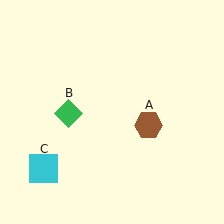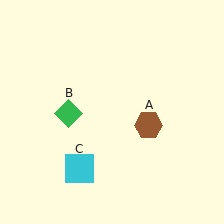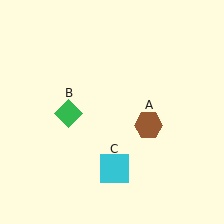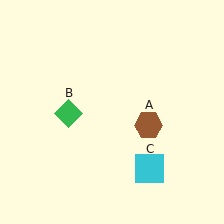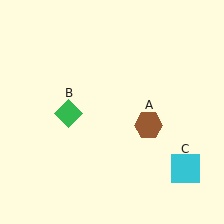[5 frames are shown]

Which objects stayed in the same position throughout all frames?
Brown hexagon (object A) and green diamond (object B) remained stationary.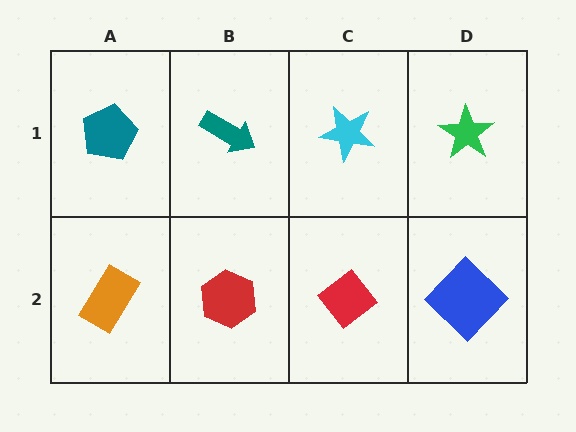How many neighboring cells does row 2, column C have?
3.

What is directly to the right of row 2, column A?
A red hexagon.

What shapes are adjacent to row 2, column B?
A teal arrow (row 1, column B), an orange rectangle (row 2, column A), a red diamond (row 2, column C).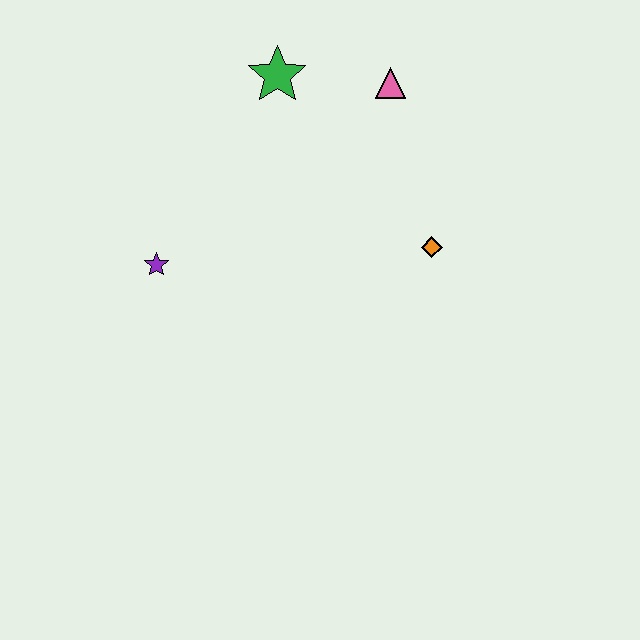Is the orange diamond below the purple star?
No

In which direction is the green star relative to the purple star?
The green star is above the purple star.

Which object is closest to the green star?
The pink triangle is closest to the green star.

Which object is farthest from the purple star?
The pink triangle is farthest from the purple star.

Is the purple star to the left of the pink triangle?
Yes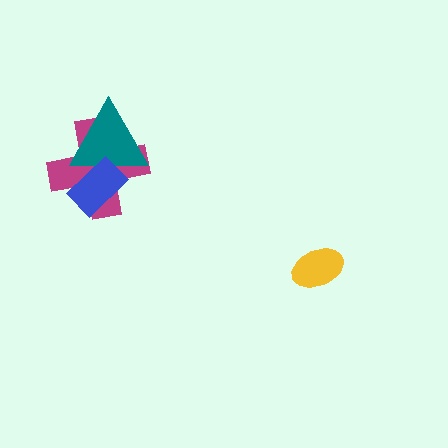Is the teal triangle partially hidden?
Yes, it is partially covered by another shape.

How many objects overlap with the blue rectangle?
2 objects overlap with the blue rectangle.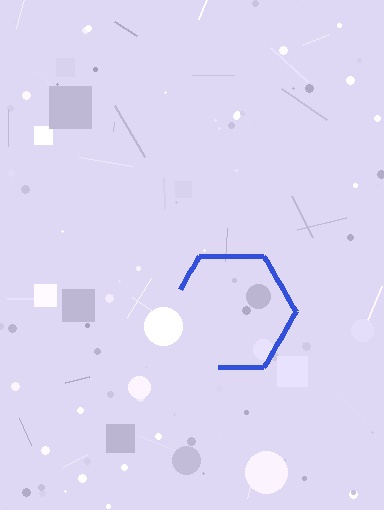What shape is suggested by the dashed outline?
The dashed outline suggests a hexagon.